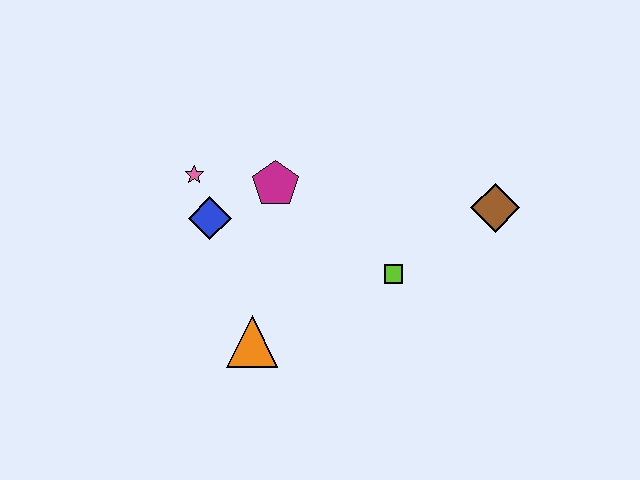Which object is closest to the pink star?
The blue diamond is closest to the pink star.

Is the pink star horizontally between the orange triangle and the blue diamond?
No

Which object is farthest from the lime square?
The pink star is farthest from the lime square.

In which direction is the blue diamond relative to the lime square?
The blue diamond is to the left of the lime square.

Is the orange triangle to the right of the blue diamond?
Yes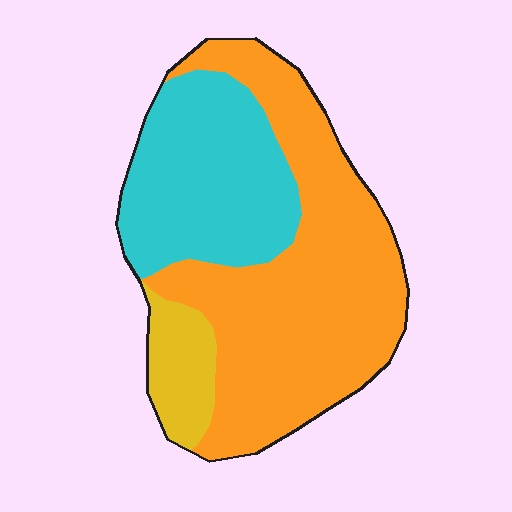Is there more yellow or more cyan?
Cyan.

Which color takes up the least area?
Yellow, at roughly 10%.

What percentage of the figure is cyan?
Cyan takes up between a sixth and a third of the figure.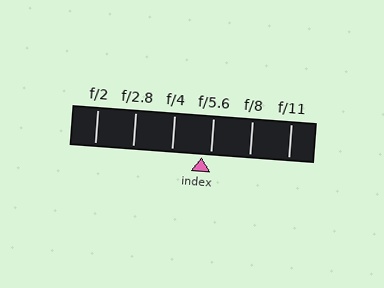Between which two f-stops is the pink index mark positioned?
The index mark is between f/4 and f/5.6.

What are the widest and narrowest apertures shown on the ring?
The widest aperture shown is f/2 and the narrowest is f/11.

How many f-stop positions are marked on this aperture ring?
There are 6 f-stop positions marked.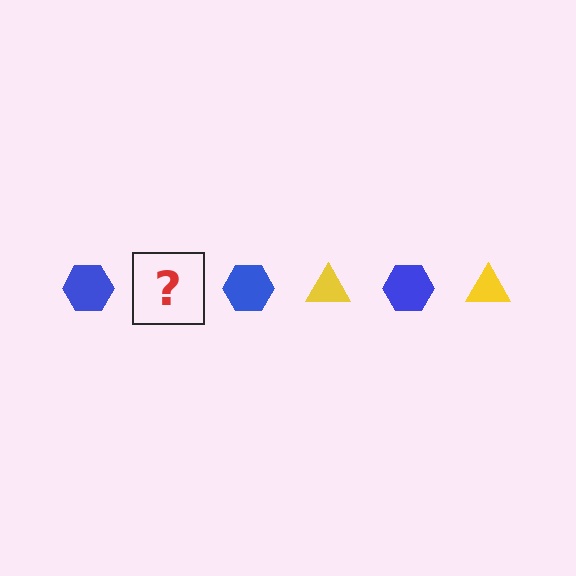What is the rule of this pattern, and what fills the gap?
The rule is that the pattern alternates between blue hexagon and yellow triangle. The gap should be filled with a yellow triangle.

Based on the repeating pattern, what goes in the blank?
The blank should be a yellow triangle.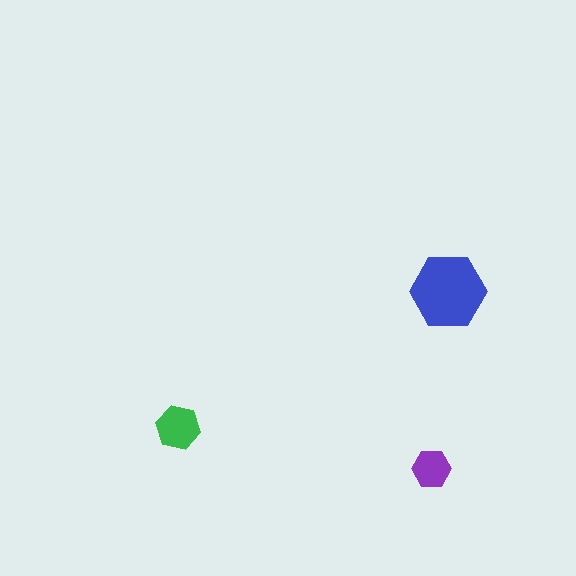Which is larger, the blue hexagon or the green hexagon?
The blue one.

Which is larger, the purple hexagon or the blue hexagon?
The blue one.